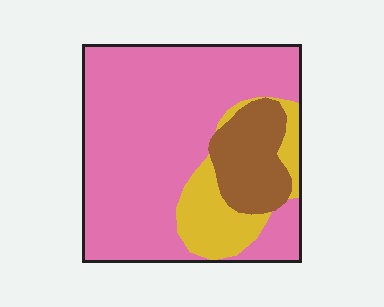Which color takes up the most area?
Pink, at roughly 70%.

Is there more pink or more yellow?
Pink.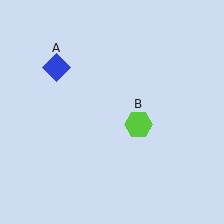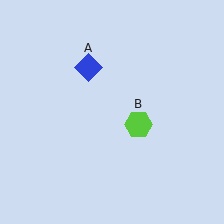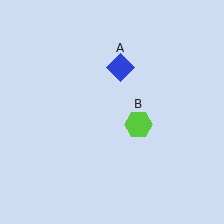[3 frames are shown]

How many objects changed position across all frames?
1 object changed position: blue diamond (object A).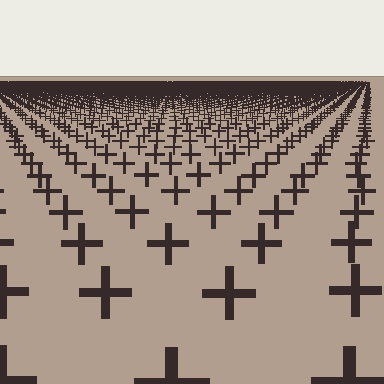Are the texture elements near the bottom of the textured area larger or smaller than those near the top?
Larger. Near the bottom, elements are closer to the viewer and appear at a bigger on-screen size.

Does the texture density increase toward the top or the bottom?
Density increases toward the top.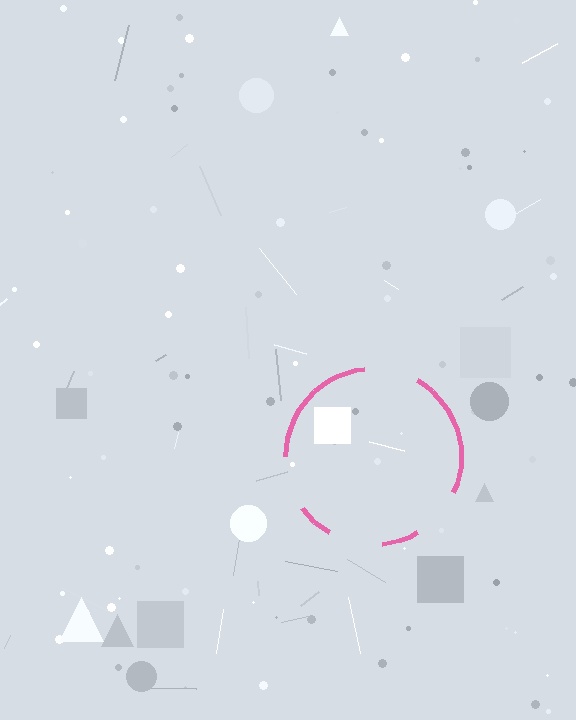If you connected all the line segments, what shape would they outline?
They would outline a circle.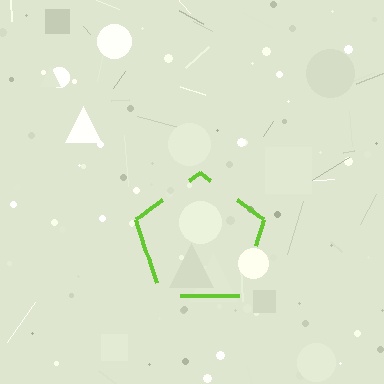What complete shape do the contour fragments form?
The contour fragments form a pentagon.